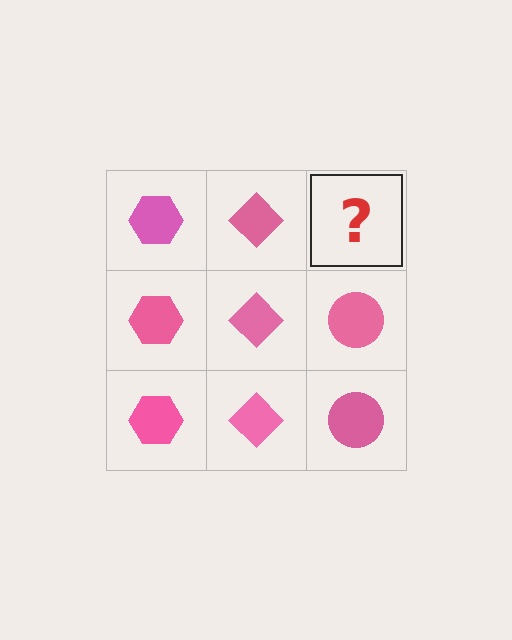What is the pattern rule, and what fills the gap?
The rule is that each column has a consistent shape. The gap should be filled with a pink circle.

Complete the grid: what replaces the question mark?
The question mark should be replaced with a pink circle.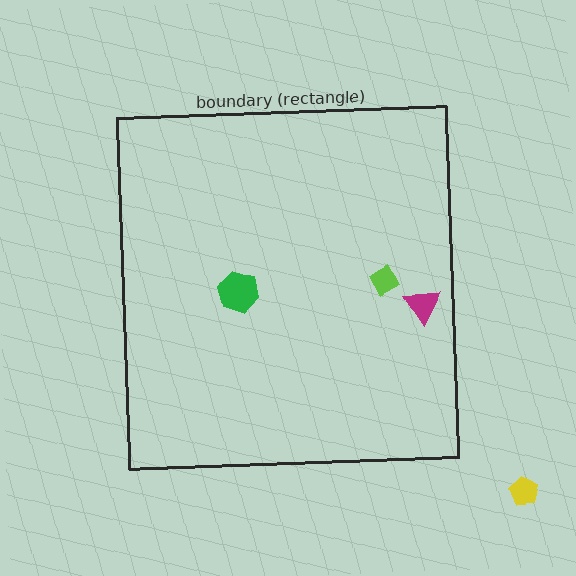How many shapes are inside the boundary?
3 inside, 1 outside.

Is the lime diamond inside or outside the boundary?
Inside.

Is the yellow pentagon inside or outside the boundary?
Outside.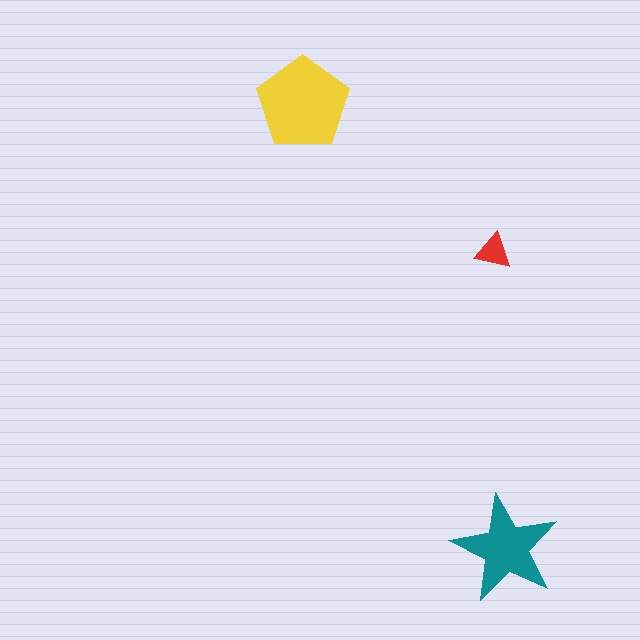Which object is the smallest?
The red triangle.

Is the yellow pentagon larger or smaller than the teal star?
Larger.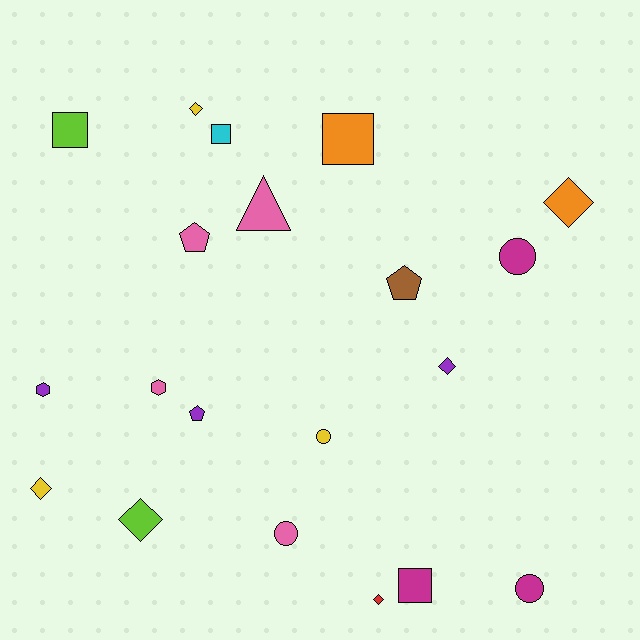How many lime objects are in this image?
There are 2 lime objects.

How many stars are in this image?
There are no stars.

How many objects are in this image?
There are 20 objects.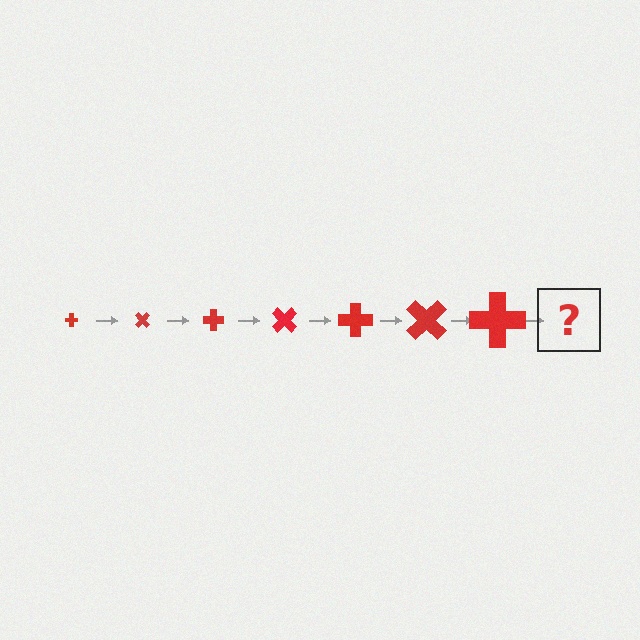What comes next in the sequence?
The next element should be a cross, larger than the previous one and rotated 315 degrees from the start.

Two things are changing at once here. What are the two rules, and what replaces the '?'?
The two rules are that the cross grows larger each step and it rotates 45 degrees each step. The '?' should be a cross, larger than the previous one and rotated 315 degrees from the start.